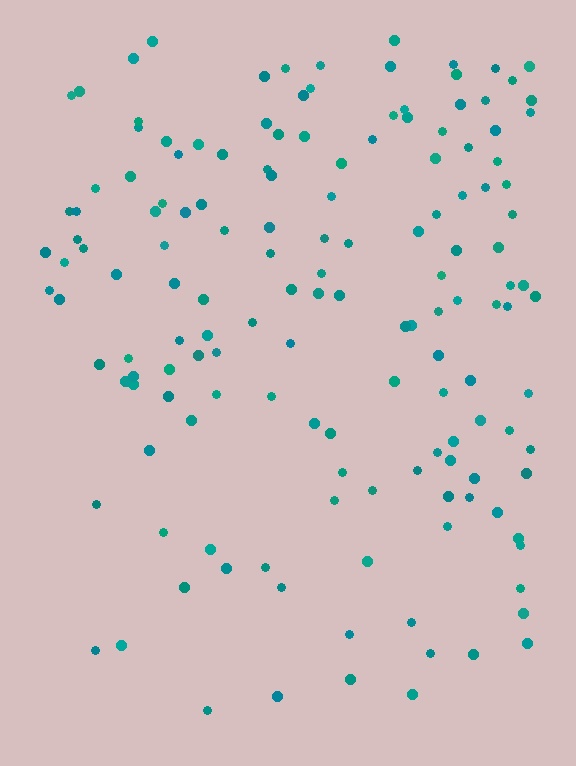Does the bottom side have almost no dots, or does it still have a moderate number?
Still a moderate number, just noticeably fewer than the top.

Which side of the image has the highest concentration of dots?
The top.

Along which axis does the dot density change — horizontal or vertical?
Vertical.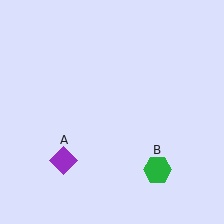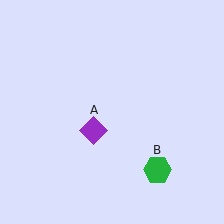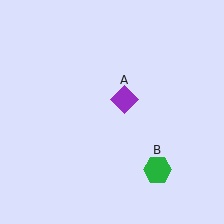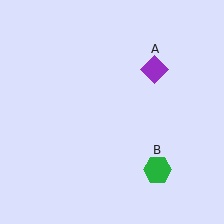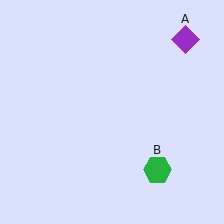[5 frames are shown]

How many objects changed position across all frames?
1 object changed position: purple diamond (object A).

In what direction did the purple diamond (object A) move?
The purple diamond (object A) moved up and to the right.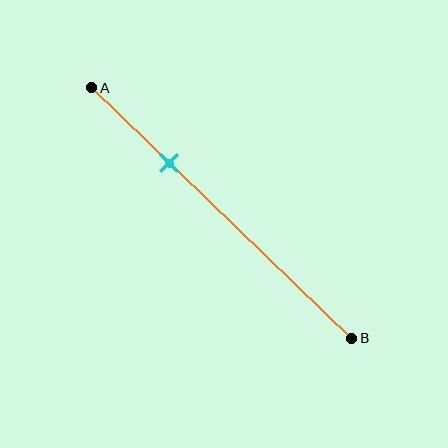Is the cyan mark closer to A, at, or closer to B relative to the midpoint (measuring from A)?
The cyan mark is closer to point A than the midpoint of segment AB.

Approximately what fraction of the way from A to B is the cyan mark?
The cyan mark is approximately 30% of the way from A to B.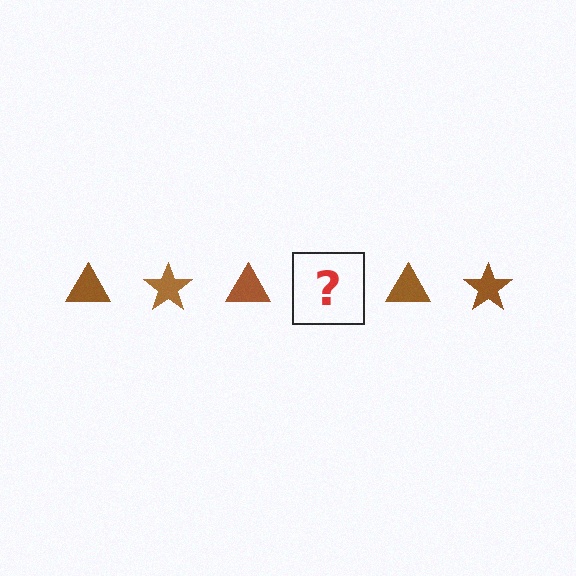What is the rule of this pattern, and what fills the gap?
The rule is that the pattern cycles through triangle, star shapes in brown. The gap should be filled with a brown star.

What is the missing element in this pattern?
The missing element is a brown star.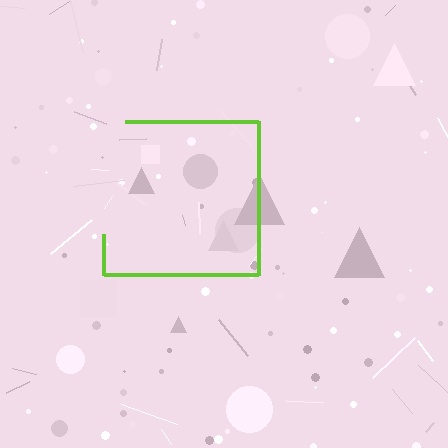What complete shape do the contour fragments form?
The contour fragments form a square.